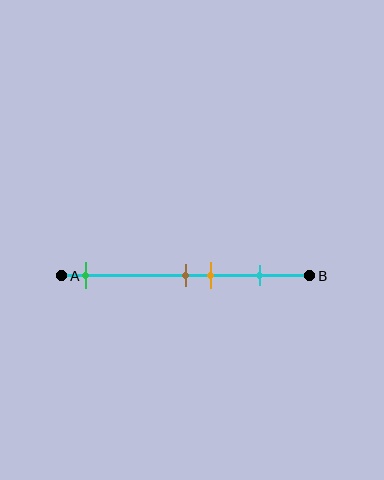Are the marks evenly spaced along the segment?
No, the marks are not evenly spaced.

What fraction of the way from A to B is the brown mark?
The brown mark is approximately 50% (0.5) of the way from A to B.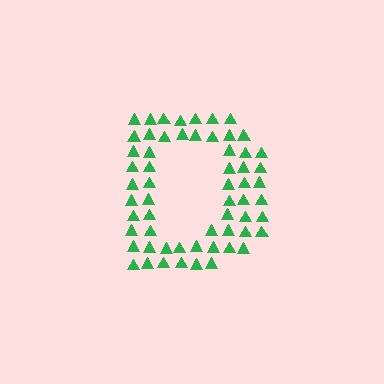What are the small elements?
The small elements are triangles.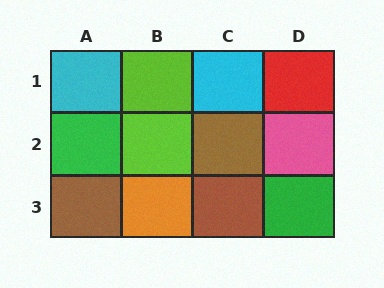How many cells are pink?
1 cell is pink.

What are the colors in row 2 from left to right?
Green, lime, brown, pink.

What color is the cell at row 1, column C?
Cyan.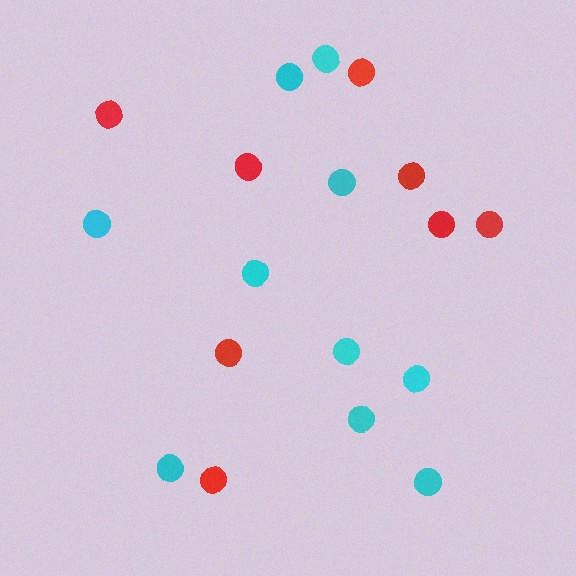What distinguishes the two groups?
There are 2 groups: one group of cyan circles (10) and one group of red circles (8).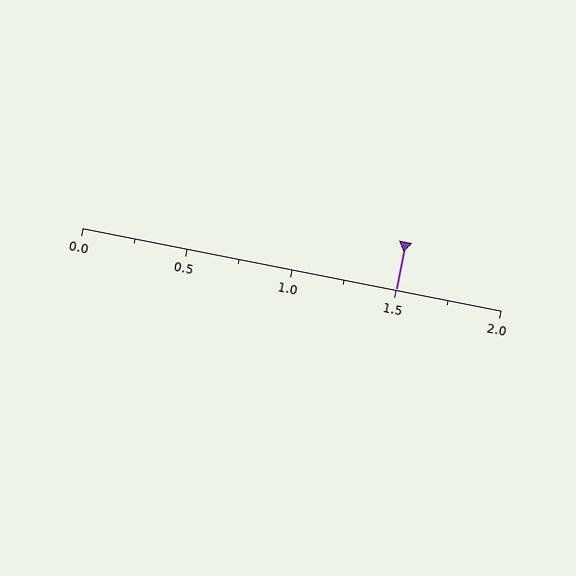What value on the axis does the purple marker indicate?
The marker indicates approximately 1.5.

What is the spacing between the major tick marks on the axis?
The major ticks are spaced 0.5 apart.